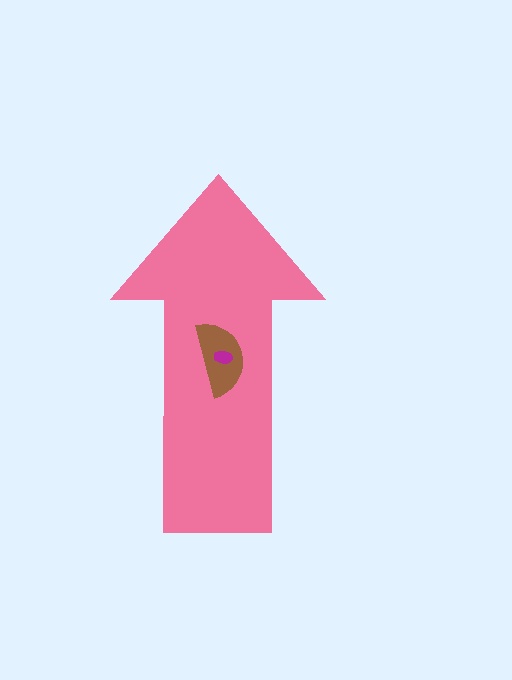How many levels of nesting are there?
3.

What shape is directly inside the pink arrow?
The brown semicircle.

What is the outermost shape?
The pink arrow.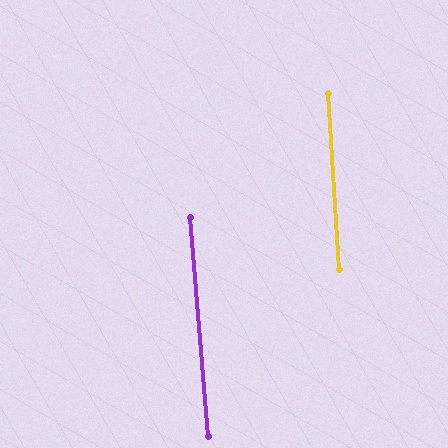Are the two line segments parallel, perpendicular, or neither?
Parallel — their directions differ by only 1.0°.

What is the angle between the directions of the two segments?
Approximately 1 degree.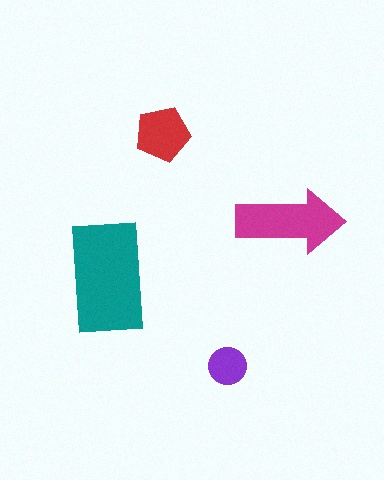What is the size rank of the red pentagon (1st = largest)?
3rd.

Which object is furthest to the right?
The magenta arrow is rightmost.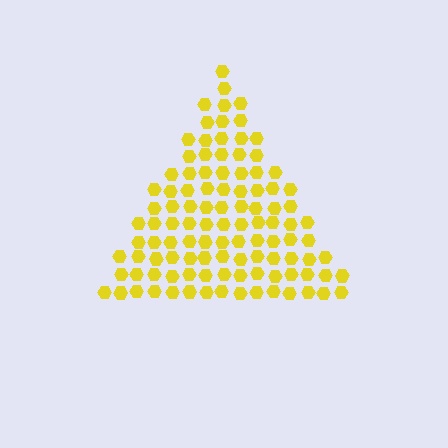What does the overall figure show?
The overall figure shows a triangle.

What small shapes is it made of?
It is made of small hexagons.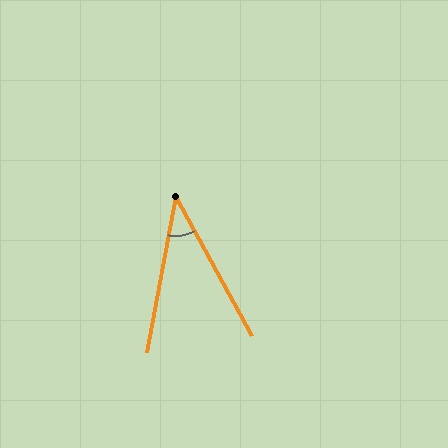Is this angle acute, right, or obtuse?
It is acute.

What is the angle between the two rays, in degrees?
Approximately 39 degrees.